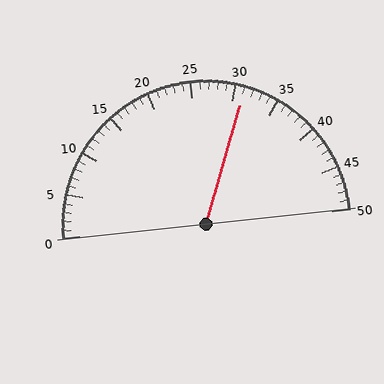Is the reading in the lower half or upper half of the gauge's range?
The reading is in the upper half of the range (0 to 50).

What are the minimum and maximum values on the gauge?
The gauge ranges from 0 to 50.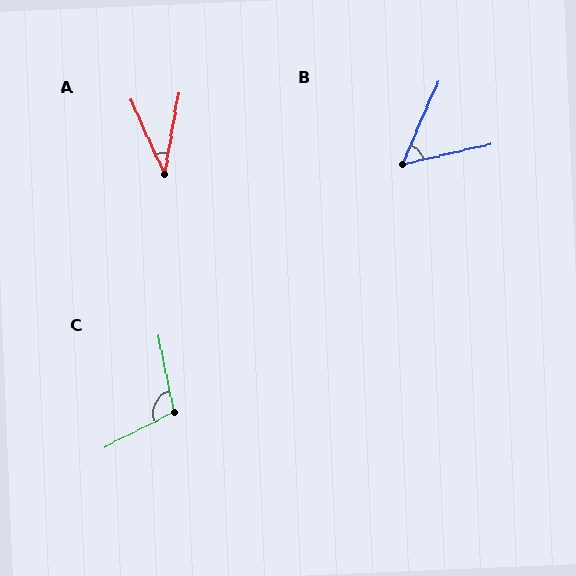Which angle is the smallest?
A, at approximately 34 degrees.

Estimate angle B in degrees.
Approximately 54 degrees.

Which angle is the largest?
C, at approximately 106 degrees.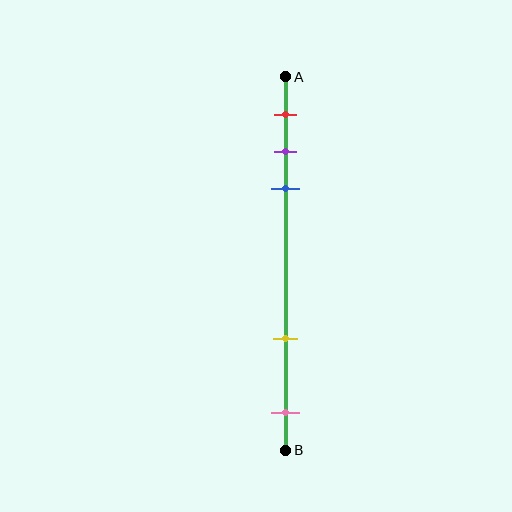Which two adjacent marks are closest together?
The purple and blue marks are the closest adjacent pair.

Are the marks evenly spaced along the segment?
No, the marks are not evenly spaced.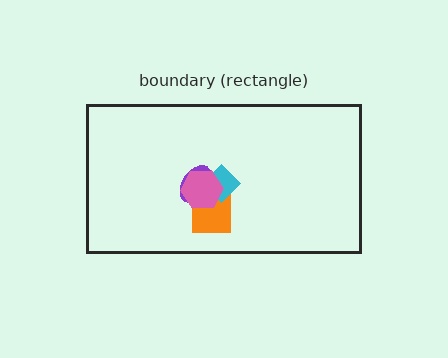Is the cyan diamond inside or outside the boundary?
Inside.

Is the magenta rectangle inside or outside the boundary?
Inside.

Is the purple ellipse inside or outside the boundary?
Inside.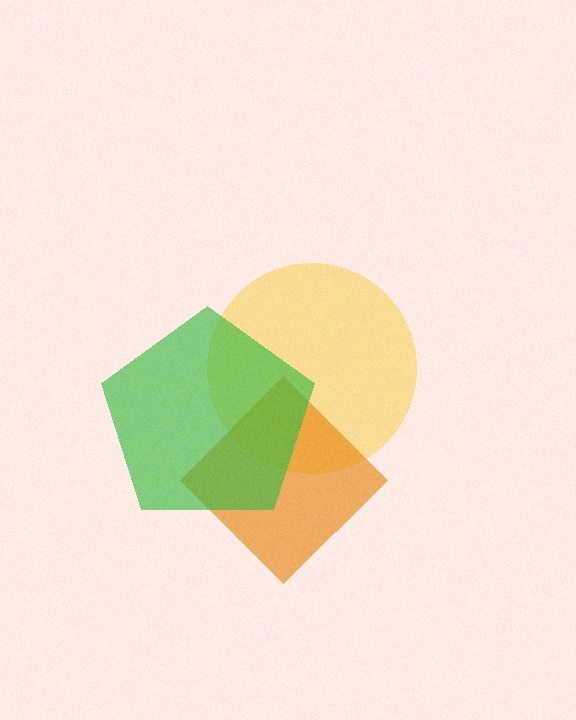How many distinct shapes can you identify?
There are 3 distinct shapes: a yellow circle, an orange diamond, a green pentagon.